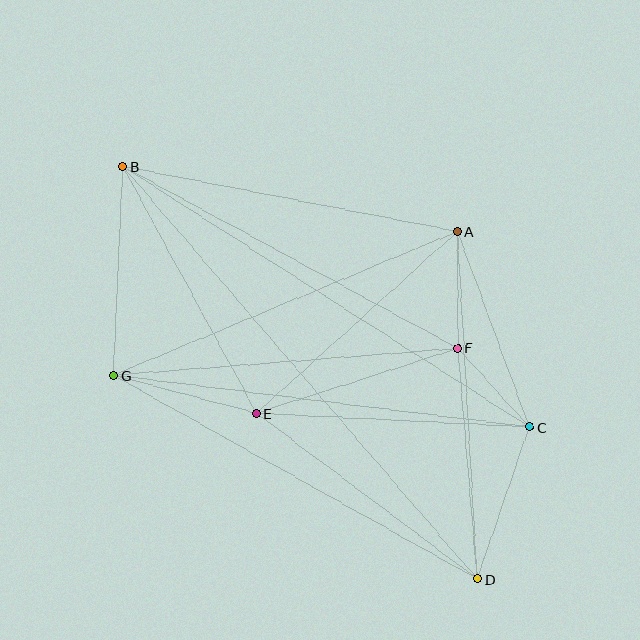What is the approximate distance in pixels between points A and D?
The distance between A and D is approximately 348 pixels.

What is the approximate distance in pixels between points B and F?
The distance between B and F is approximately 381 pixels.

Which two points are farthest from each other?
Points B and D are farthest from each other.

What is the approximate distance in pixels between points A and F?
The distance between A and F is approximately 117 pixels.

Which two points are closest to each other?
Points C and F are closest to each other.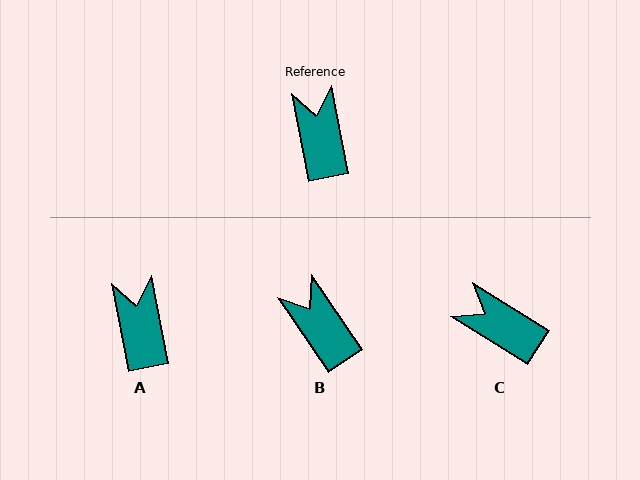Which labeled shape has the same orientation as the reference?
A.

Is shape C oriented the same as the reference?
No, it is off by about 47 degrees.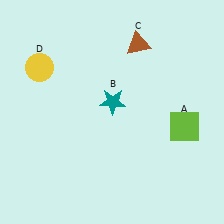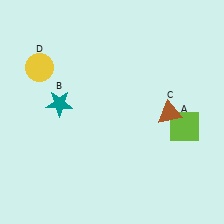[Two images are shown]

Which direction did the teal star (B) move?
The teal star (B) moved left.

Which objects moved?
The objects that moved are: the teal star (B), the brown triangle (C).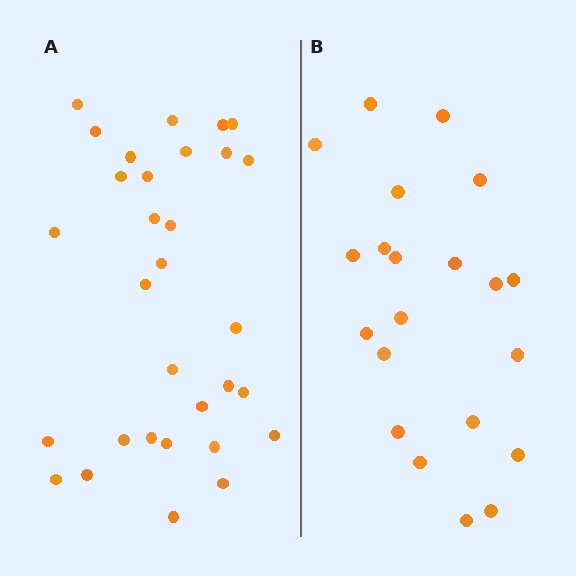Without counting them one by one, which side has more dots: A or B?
Region A (the left region) has more dots.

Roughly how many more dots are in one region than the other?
Region A has roughly 10 or so more dots than region B.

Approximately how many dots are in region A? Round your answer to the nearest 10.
About 30 dots. (The exact count is 31, which rounds to 30.)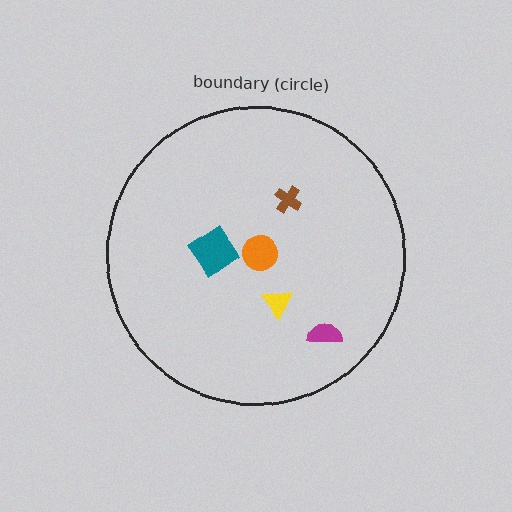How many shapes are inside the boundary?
5 inside, 0 outside.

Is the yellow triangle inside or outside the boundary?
Inside.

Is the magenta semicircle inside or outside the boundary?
Inside.